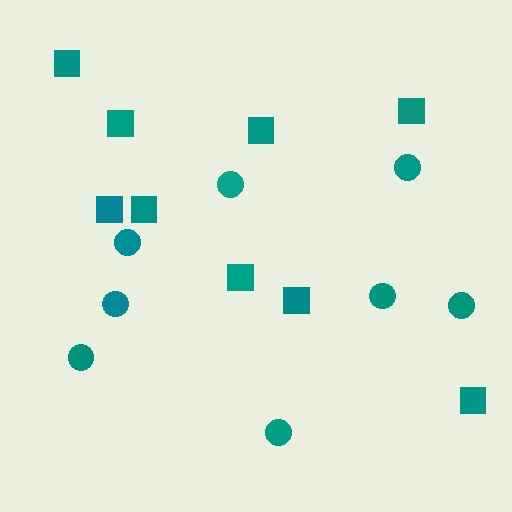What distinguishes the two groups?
There are 2 groups: one group of circles (8) and one group of squares (9).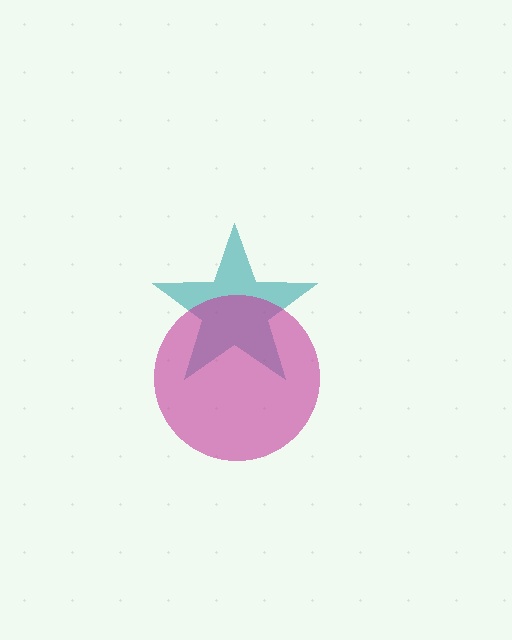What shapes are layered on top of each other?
The layered shapes are: a teal star, a magenta circle.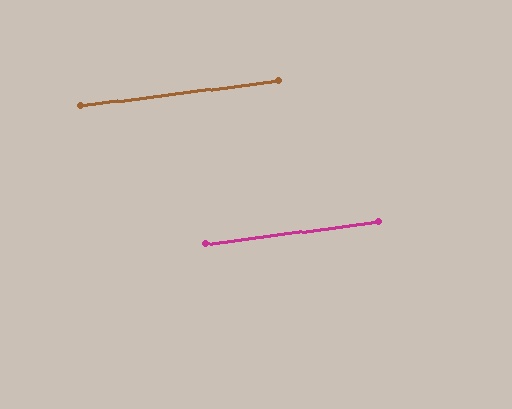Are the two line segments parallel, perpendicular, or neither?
Parallel — their directions differ by only 0.5°.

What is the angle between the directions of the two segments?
Approximately 0 degrees.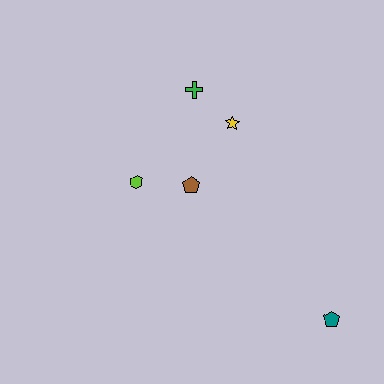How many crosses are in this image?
There is 1 cross.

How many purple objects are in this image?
There are no purple objects.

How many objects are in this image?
There are 5 objects.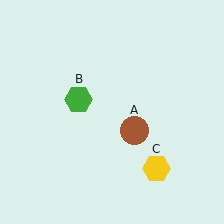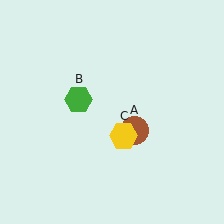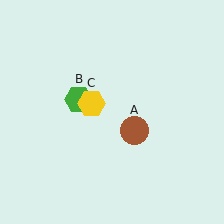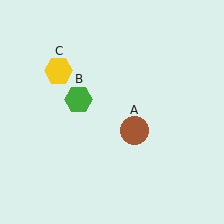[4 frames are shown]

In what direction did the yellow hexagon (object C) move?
The yellow hexagon (object C) moved up and to the left.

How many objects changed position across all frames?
1 object changed position: yellow hexagon (object C).